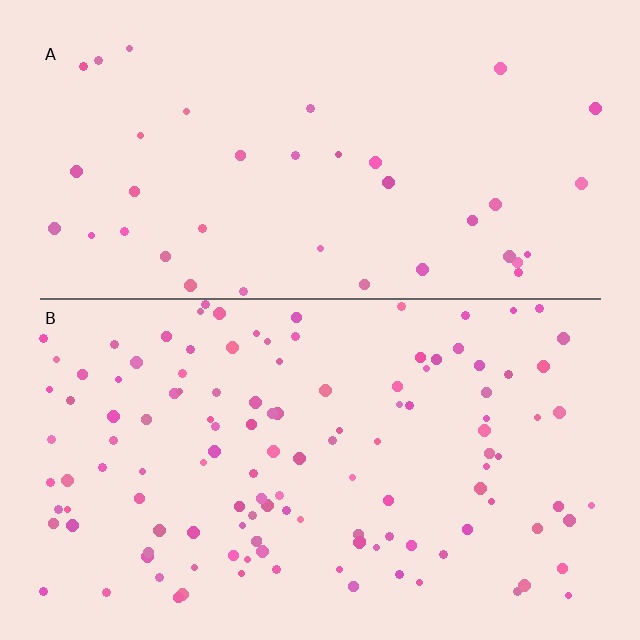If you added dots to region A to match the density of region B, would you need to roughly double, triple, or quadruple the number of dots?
Approximately triple.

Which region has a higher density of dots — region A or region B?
B (the bottom).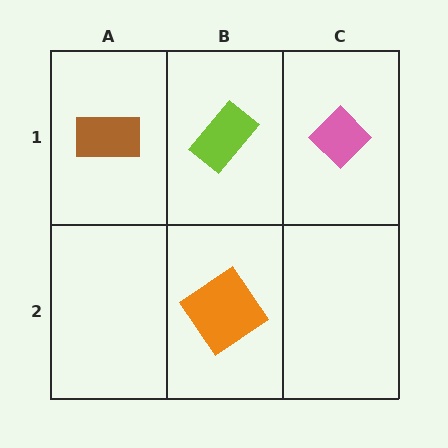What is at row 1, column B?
A lime rectangle.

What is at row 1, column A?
A brown rectangle.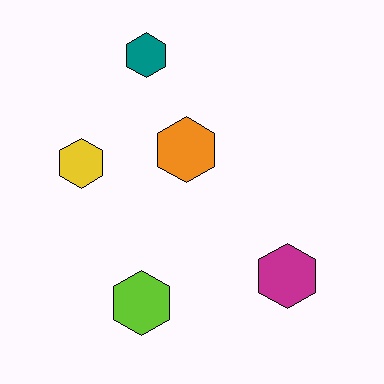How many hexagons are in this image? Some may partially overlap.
There are 5 hexagons.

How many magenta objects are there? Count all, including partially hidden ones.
There is 1 magenta object.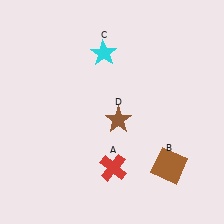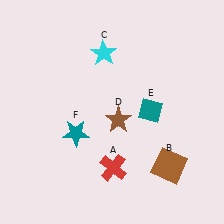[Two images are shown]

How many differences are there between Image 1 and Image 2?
There are 2 differences between the two images.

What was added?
A teal diamond (E), a teal star (F) were added in Image 2.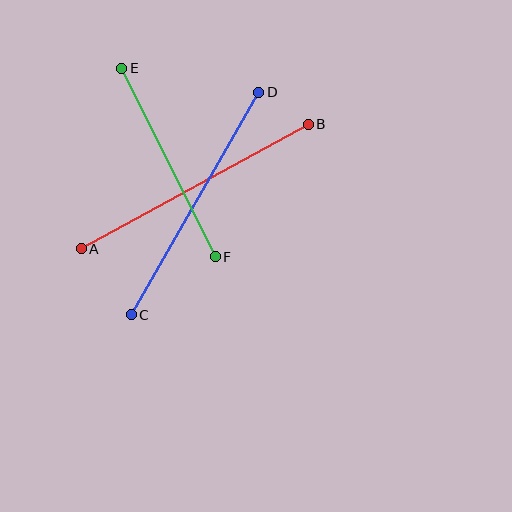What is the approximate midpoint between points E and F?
The midpoint is at approximately (168, 163) pixels.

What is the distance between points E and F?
The distance is approximately 210 pixels.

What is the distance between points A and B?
The distance is approximately 259 pixels.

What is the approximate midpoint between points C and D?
The midpoint is at approximately (195, 204) pixels.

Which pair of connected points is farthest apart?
Points A and B are farthest apart.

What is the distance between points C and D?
The distance is approximately 257 pixels.